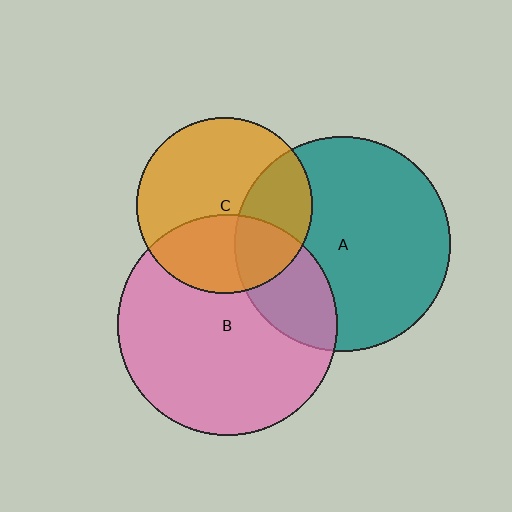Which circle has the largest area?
Circle B (pink).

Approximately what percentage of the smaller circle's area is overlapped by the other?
Approximately 25%.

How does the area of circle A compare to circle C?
Approximately 1.5 times.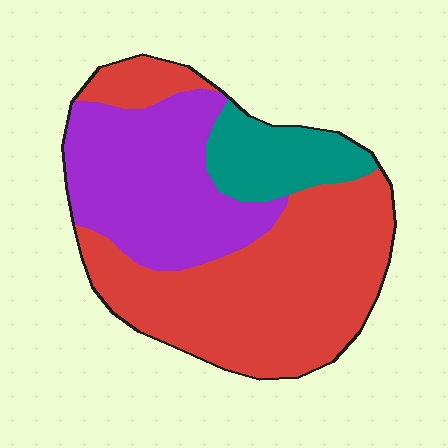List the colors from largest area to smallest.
From largest to smallest: red, purple, teal.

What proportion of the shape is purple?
Purple takes up about one third (1/3) of the shape.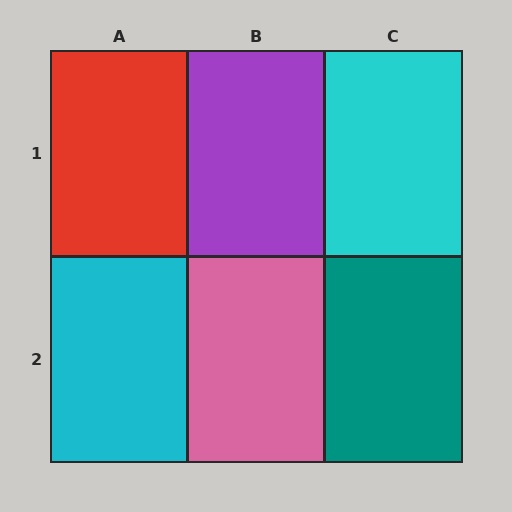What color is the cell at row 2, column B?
Pink.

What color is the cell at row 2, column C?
Teal.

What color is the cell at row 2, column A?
Cyan.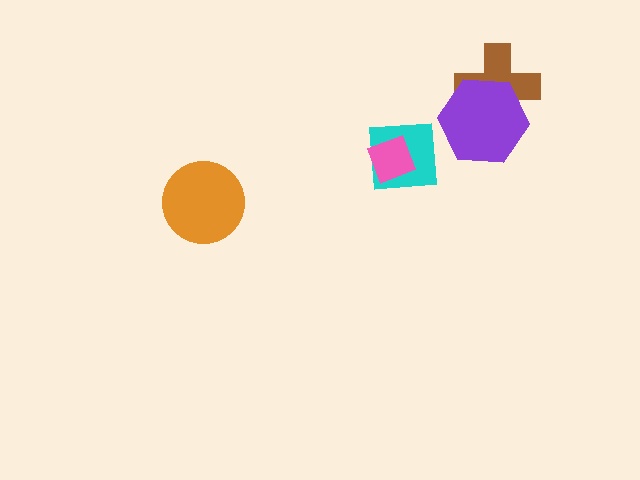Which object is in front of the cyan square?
The pink diamond is in front of the cyan square.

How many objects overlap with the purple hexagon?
1 object overlaps with the purple hexagon.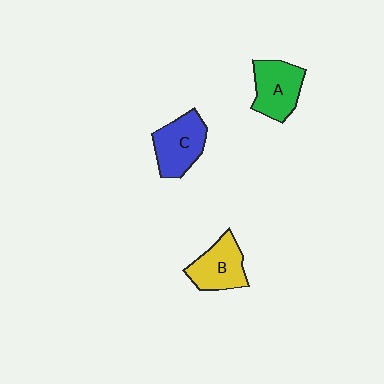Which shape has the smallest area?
Shape B (yellow).